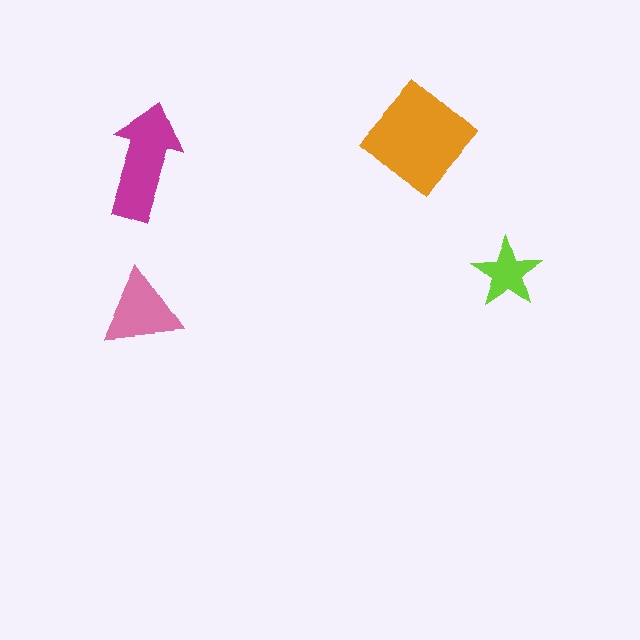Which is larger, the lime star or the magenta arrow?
The magenta arrow.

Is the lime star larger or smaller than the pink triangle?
Smaller.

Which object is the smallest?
The lime star.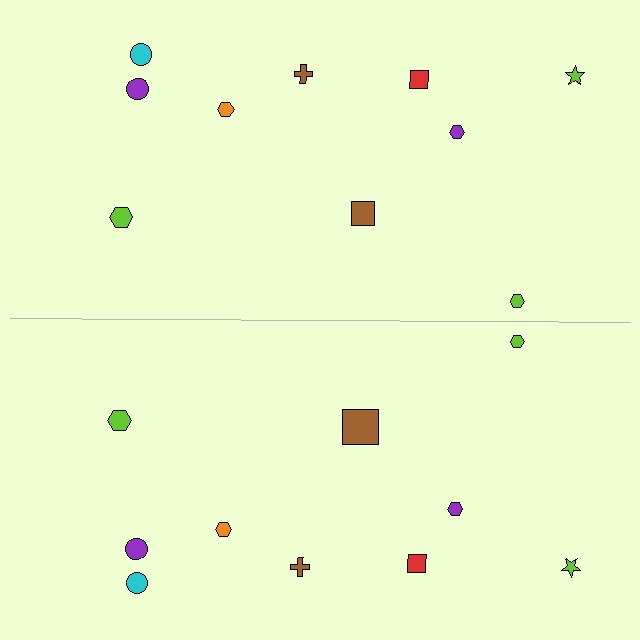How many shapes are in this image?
There are 20 shapes in this image.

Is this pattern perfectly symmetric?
No, the pattern is not perfectly symmetric. The brown square on the bottom side has a different size than its mirror counterpart.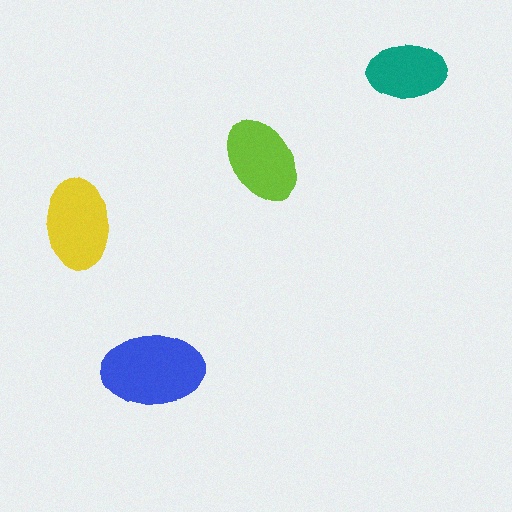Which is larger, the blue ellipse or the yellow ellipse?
The blue one.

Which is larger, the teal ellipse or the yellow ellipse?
The yellow one.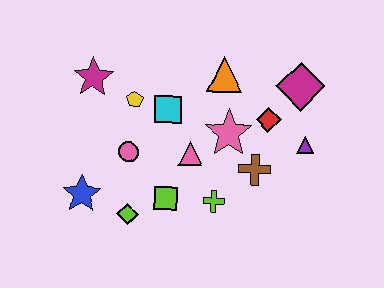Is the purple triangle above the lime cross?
Yes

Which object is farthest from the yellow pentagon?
The purple triangle is farthest from the yellow pentagon.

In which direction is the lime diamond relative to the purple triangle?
The lime diamond is to the left of the purple triangle.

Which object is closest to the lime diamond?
The lime square is closest to the lime diamond.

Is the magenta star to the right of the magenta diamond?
No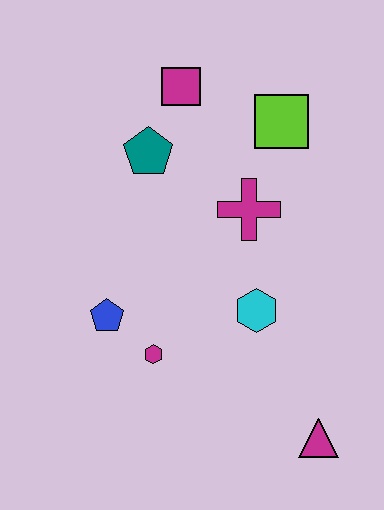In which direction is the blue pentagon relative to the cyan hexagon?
The blue pentagon is to the left of the cyan hexagon.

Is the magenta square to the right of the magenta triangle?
No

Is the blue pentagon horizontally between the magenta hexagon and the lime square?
No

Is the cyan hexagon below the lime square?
Yes